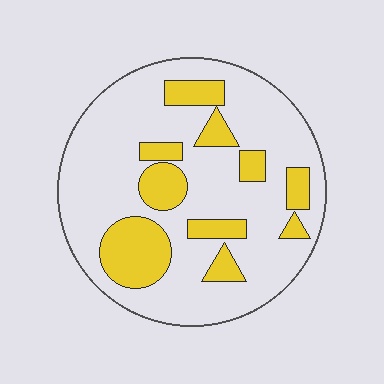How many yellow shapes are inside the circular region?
10.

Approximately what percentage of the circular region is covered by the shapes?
Approximately 25%.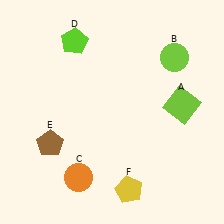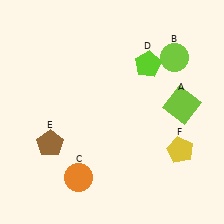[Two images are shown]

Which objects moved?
The objects that moved are: the lime pentagon (D), the yellow pentagon (F).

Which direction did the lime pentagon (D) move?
The lime pentagon (D) moved right.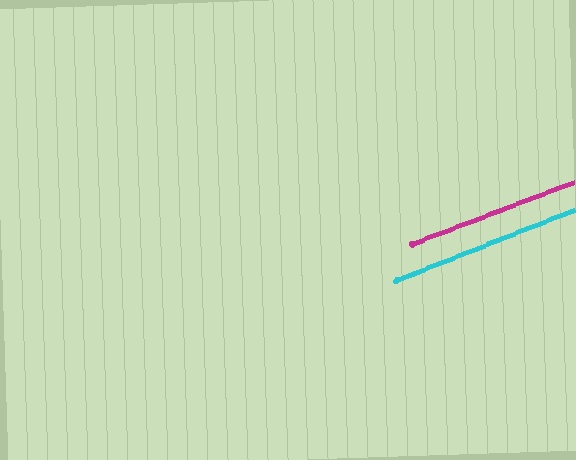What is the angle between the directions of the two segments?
Approximately 0 degrees.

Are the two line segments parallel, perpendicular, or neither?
Parallel — their directions differ by only 0.5°.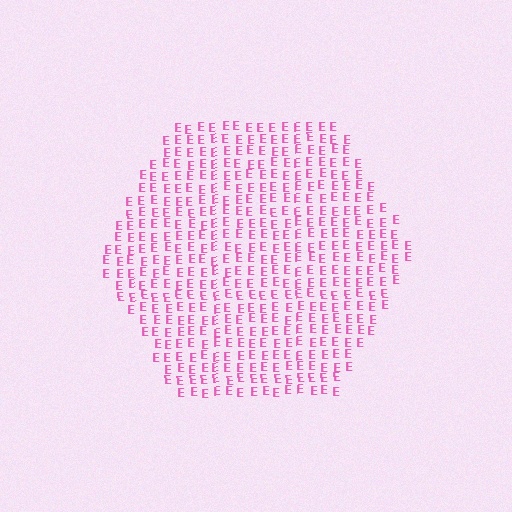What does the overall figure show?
The overall figure shows a hexagon.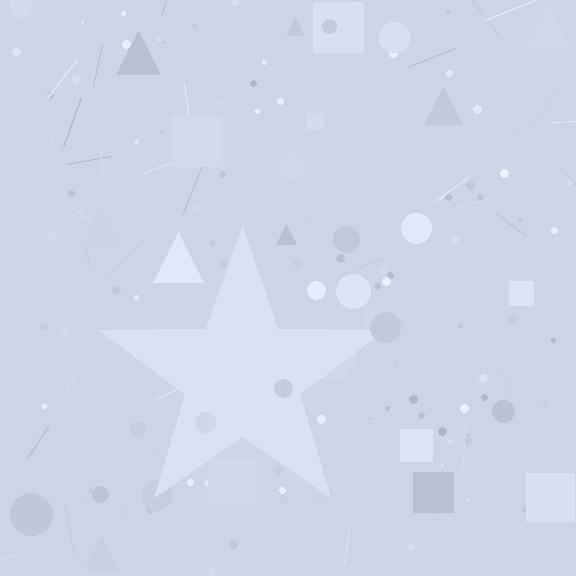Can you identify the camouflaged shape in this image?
The camouflaged shape is a star.